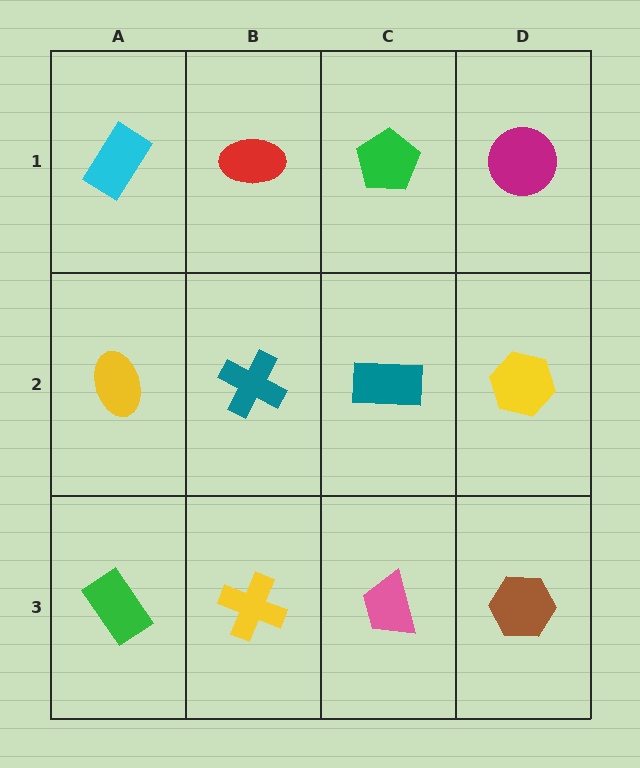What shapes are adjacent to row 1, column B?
A teal cross (row 2, column B), a cyan rectangle (row 1, column A), a green pentagon (row 1, column C).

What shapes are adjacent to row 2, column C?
A green pentagon (row 1, column C), a pink trapezoid (row 3, column C), a teal cross (row 2, column B), a yellow hexagon (row 2, column D).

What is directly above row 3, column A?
A yellow ellipse.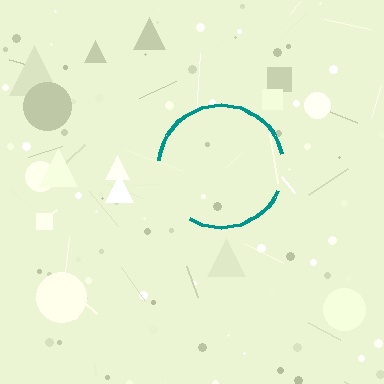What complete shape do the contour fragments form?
The contour fragments form a circle.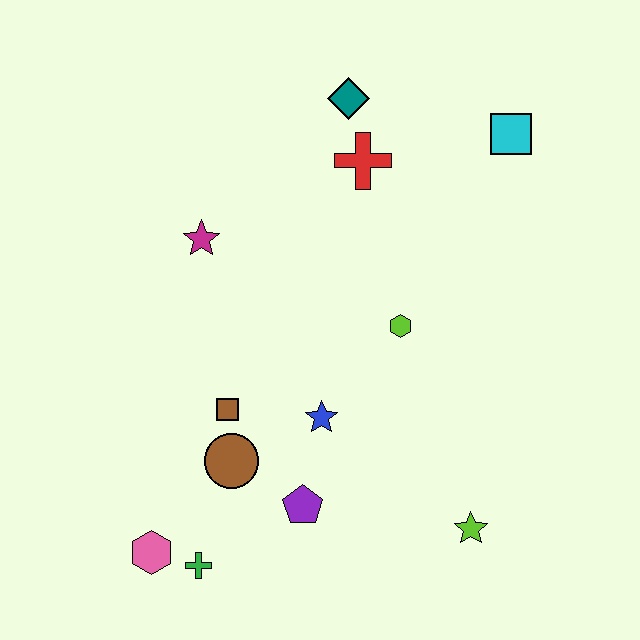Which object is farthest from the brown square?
The cyan square is farthest from the brown square.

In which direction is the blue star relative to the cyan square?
The blue star is below the cyan square.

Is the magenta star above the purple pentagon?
Yes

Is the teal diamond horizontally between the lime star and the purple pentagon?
Yes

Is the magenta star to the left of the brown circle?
Yes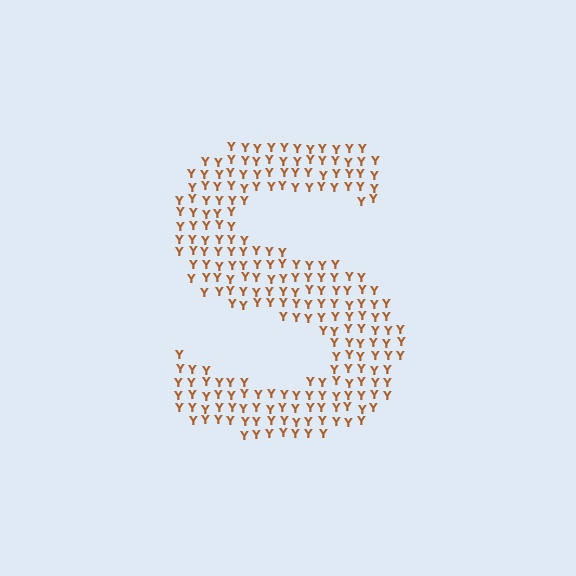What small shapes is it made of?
It is made of small letter Y's.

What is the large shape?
The large shape is the letter S.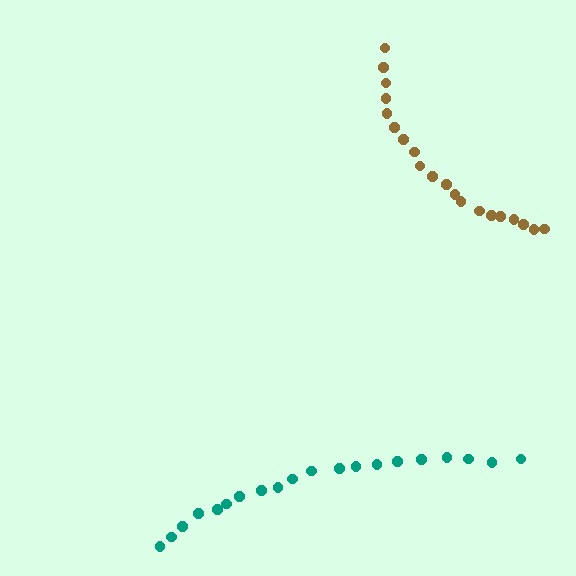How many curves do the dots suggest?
There are 2 distinct paths.